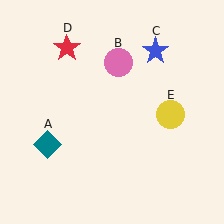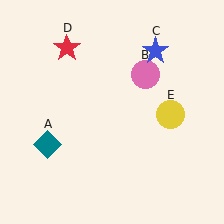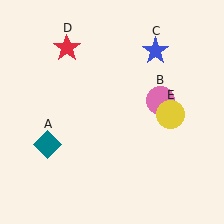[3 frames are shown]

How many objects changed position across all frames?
1 object changed position: pink circle (object B).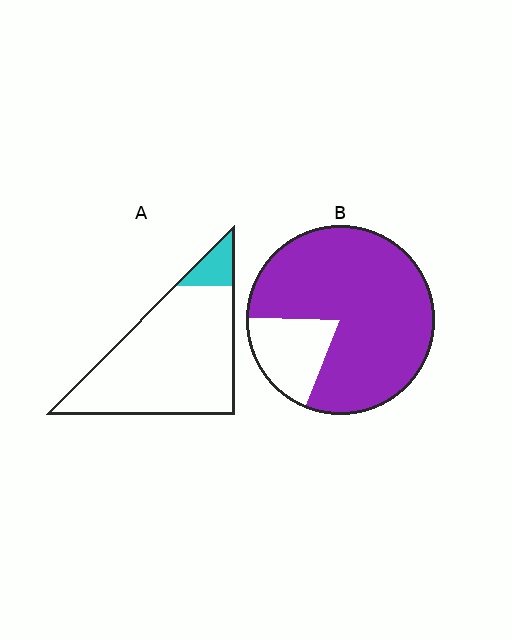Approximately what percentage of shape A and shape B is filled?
A is approximately 10% and B is approximately 80%.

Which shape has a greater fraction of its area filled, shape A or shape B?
Shape B.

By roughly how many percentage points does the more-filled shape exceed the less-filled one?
By roughly 70 percentage points (B over A).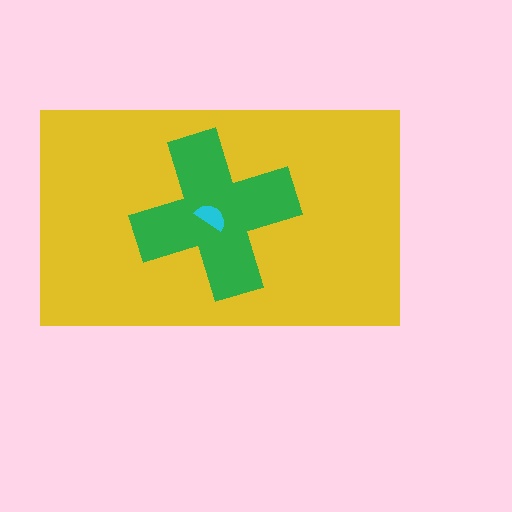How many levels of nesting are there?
3.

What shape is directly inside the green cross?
The cyan semicircle.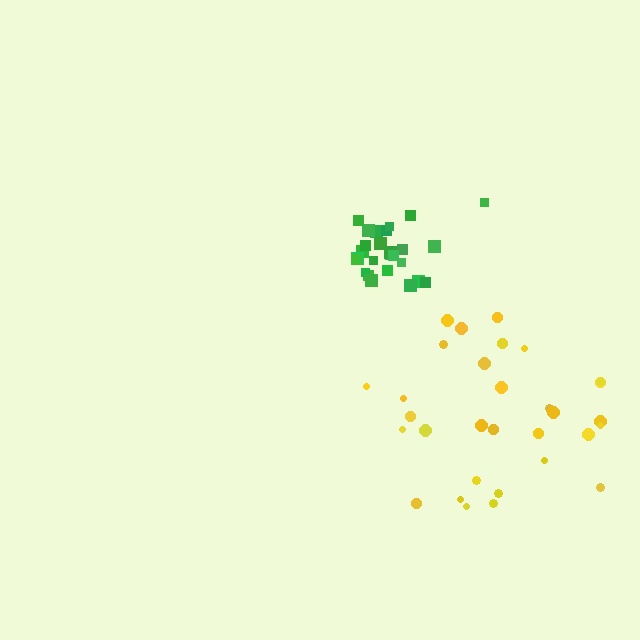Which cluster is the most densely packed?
Green.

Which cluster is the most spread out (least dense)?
Yellow.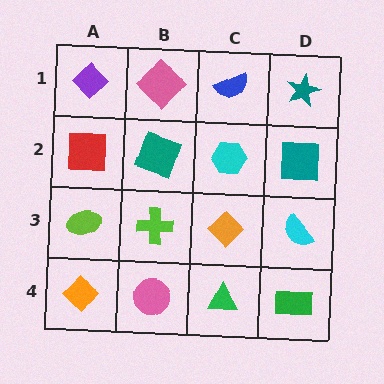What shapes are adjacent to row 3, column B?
A teal square (row 2, column B), a pink circle (row 4, column B), a lime ellipse (row 3, column A), an orange diamond (row 3, column C).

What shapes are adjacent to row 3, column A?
A red square (row 2, column A), an orange diamond (row 4, column A), a lime cross (row 3, column B).